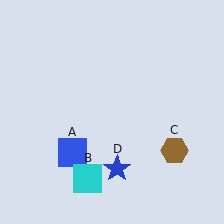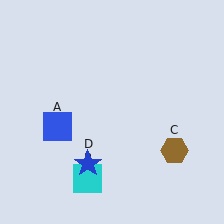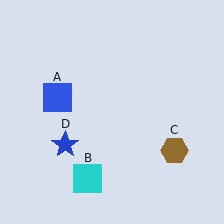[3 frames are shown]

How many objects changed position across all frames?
2 objects changed position: blue square (object A), blue star (object D).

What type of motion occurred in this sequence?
The blue square (object A), blue star (object D) rotated clockwise around the center of the scene.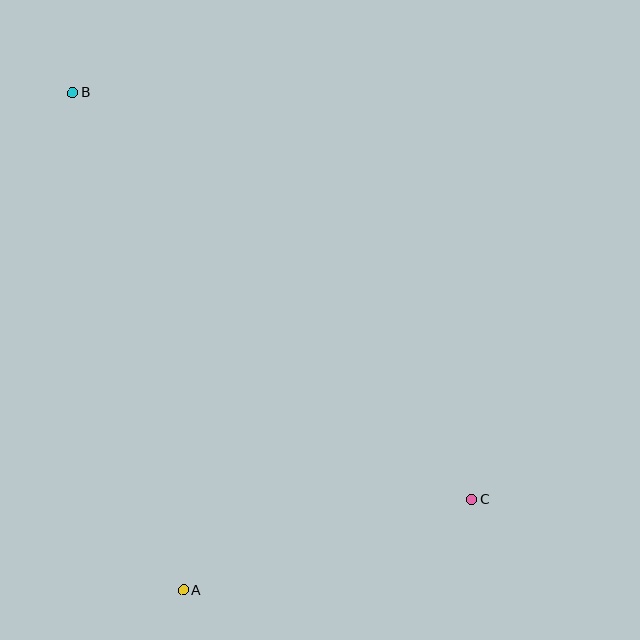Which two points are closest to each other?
Points A and C are closest to each other.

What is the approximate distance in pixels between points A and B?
The distance between A and B is approximately 510 pixels.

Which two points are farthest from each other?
Points B and C are farthest from each other.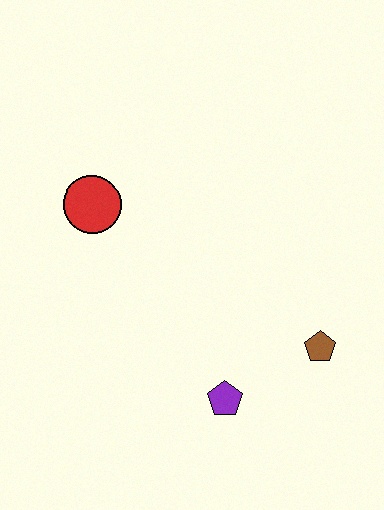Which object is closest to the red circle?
The purple pentagon is closest to the red circle.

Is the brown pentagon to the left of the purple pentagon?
No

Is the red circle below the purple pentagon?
No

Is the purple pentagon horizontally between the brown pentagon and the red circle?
Yes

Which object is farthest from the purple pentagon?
The red circle is farthest from the purple pentagon.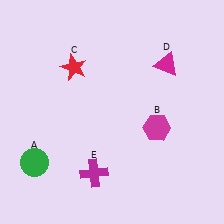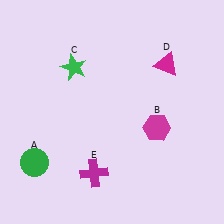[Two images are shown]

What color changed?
The star (C) changed from red in Image 1 to green in Image 2.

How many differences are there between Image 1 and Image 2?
There is 1 difference between the two images.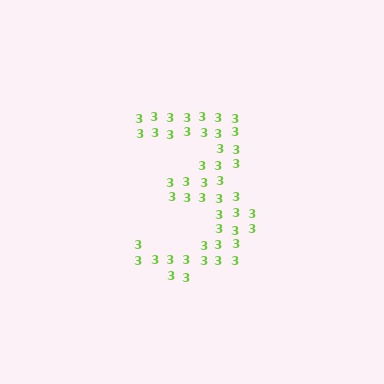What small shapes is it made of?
It is made of small digit 3's.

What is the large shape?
The large shape is the digit 3.